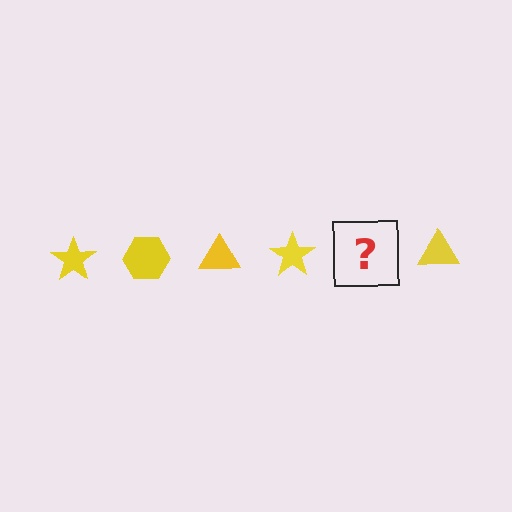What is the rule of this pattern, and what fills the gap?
The rule is that the pattern cycles through star, hexagon, triangle shapes in yellow. The gap should be filled with a yellow hexagon.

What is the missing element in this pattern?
The missing element is a yellow hexagon.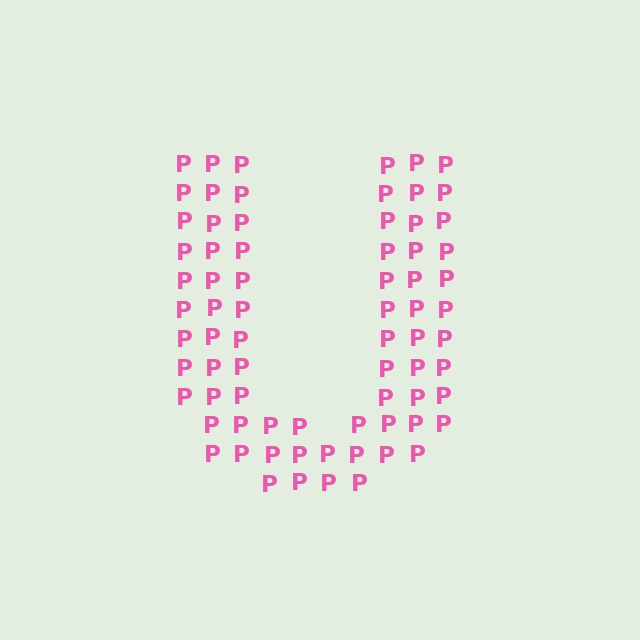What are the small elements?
The small elements are letter P's.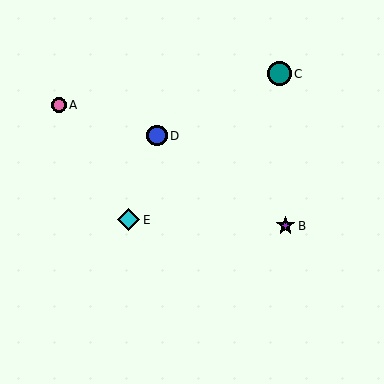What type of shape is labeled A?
Shape A is a pink circle.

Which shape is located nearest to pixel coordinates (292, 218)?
The purple star (labeled B) at (286, 226) is nearest to that location.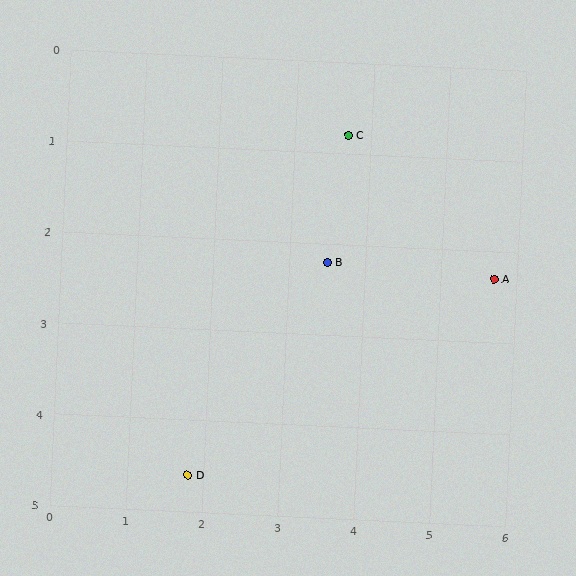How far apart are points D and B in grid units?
Points D and B are about 2.9 grid units apart.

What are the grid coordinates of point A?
Point A is at approximately (5.7, 2.3).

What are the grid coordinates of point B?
Point B is at approximately (3.5, 2.2).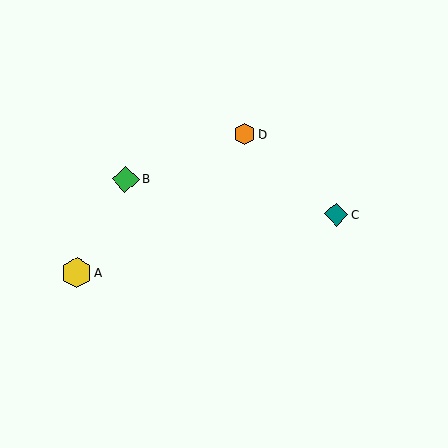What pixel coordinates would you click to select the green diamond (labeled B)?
Click at (126, 179) to select the green diamond B.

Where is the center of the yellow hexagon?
The center of the yellow hexagon is at (77, 273).